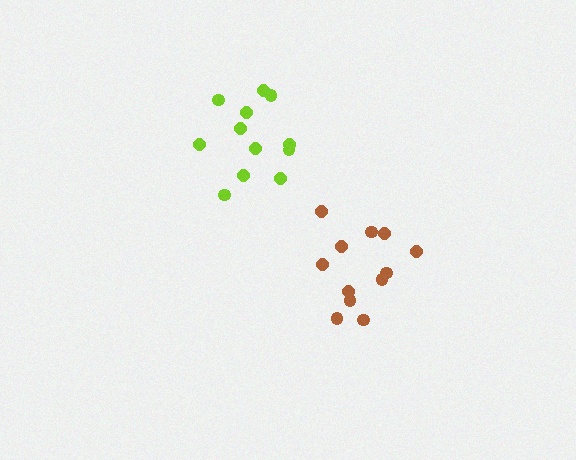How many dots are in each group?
Group 1: 12 dots, Group 2: 12 dots (24 total).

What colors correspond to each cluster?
The clusters are colored: brown, lime.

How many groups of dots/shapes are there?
There are 2 groups.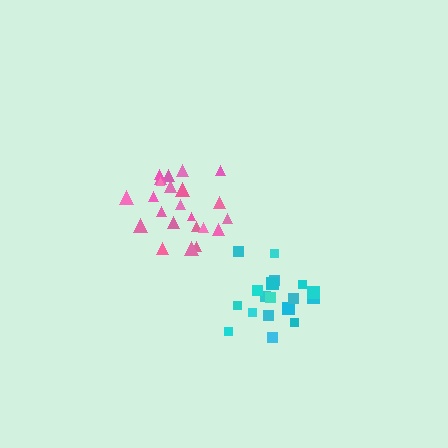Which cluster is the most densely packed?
Pink.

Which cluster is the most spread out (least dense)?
Cyan.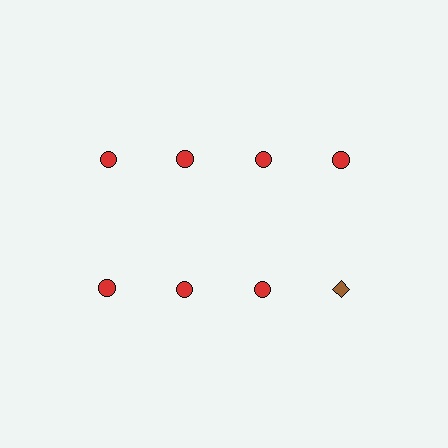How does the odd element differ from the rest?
It differs in both color (brown instead of red) and shape (diamond instead of circle).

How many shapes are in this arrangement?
There are 8 shapes arranged in a grid pattern.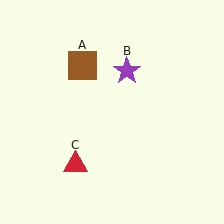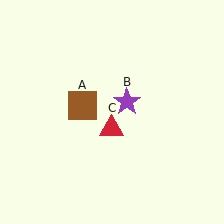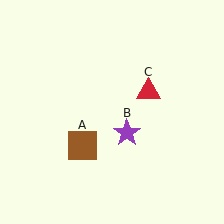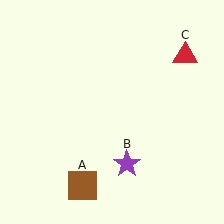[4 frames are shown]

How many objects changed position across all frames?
3 objects changed position: brown square (object A), purple star (object B), red triangle (object C).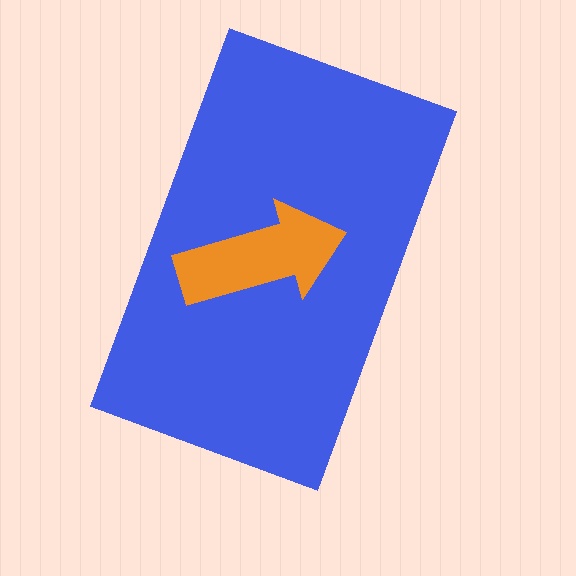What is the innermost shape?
The orange arrow.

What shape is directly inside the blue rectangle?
The orange arrow.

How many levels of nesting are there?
2.